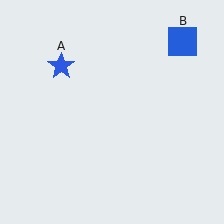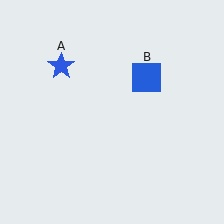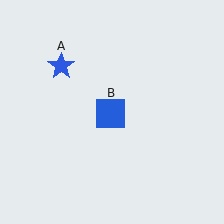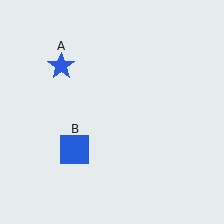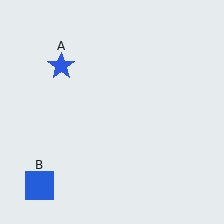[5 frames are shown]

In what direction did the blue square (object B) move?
The blue square (object B) moved down and to the left.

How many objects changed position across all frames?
1 object changed position: blue square (object B).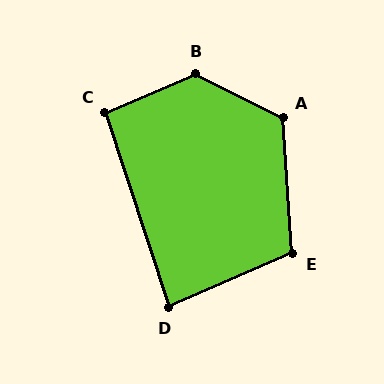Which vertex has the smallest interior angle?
D, at approximately 85 degrees.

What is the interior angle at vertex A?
Approximately 120 degrees (obtuse).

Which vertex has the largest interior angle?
B, at approximately 131 degrees.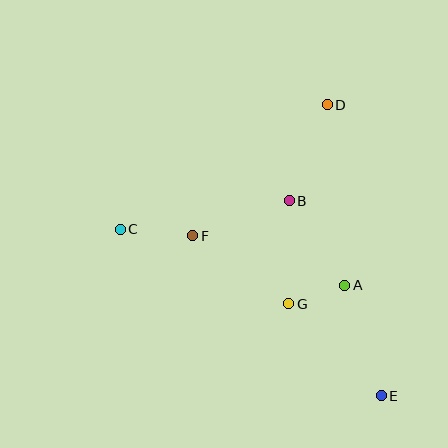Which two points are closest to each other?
Points A and G are closest to each other.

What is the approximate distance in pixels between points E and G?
The distance between E and G is approximately 130 pixels.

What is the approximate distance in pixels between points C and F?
The distance between C and F is approximately 73 pixels.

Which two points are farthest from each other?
Points C and E are farthest from each other.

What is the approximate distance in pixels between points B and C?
The distance between B and C is approximately 171 pixels.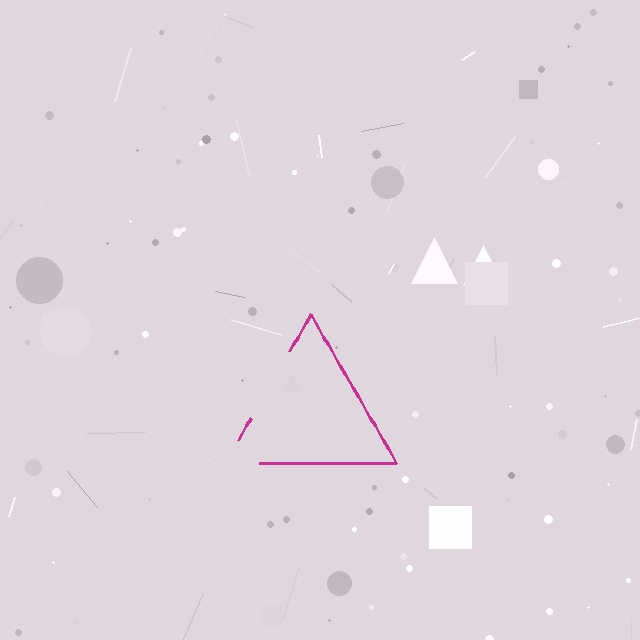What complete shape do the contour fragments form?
The contour fragments form a triangle.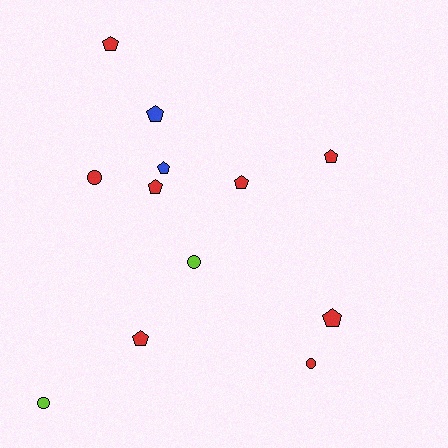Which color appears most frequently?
Red, with 8 objects.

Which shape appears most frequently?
Pentagon, with 8 objects.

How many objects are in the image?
There are 12 objects.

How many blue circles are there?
There are no blue circles.